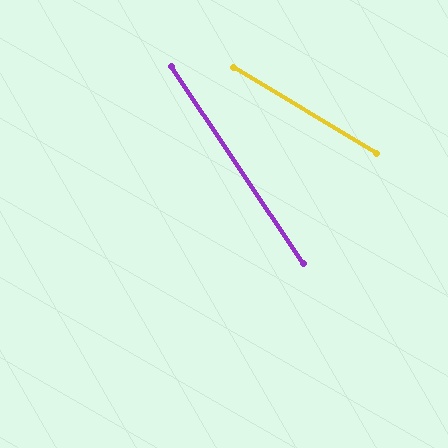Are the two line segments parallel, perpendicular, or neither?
Neither parallel nor perpendicular — they differ by about 25°.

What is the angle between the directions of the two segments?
Approximately 25 degrees.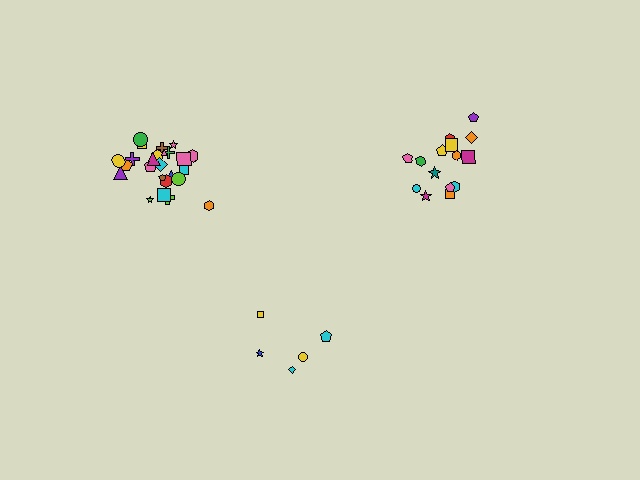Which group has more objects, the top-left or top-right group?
The top-left group.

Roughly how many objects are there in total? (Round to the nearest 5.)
Roughly 45 objects in total.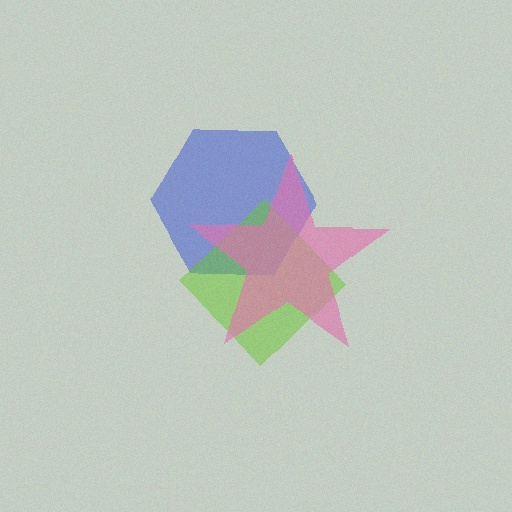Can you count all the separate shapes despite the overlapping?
Yes, there are 3 separate shapes.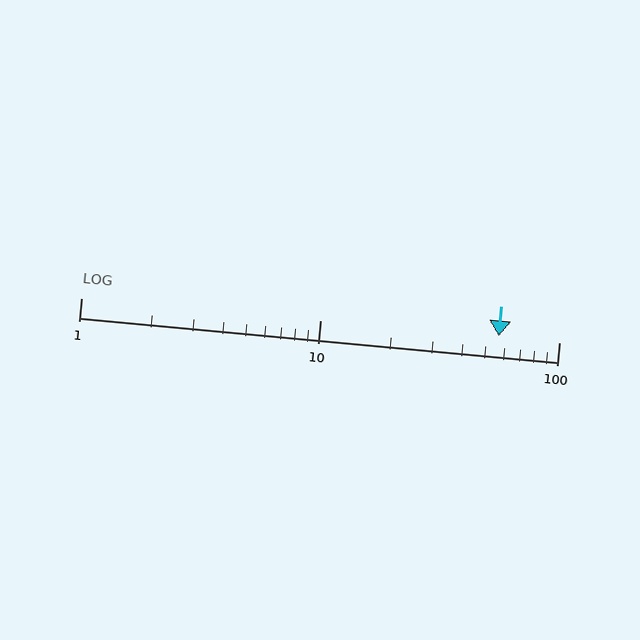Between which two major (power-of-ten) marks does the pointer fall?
The pointer is between 10 and 100.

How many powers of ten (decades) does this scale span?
The scale spans 2 decades, from 1 to 100.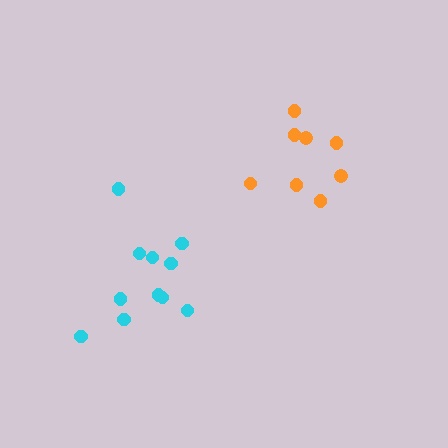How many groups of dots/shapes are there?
There are 2 groups.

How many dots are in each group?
Group 1: 11 dots, Group 2: 8 dots (19 total).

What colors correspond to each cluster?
The clusters are colored: cyan, orange.